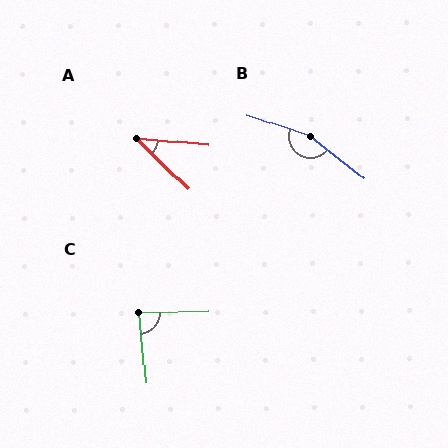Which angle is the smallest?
A, at approximately 39 degrees.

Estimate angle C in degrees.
Approximately 85 degrees.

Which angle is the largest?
B, at approximately 160 degrees.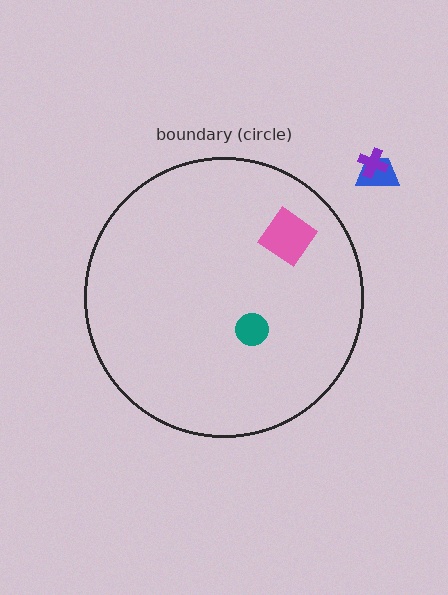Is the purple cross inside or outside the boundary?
Outside.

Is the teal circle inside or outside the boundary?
Inside.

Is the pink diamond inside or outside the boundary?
Inside.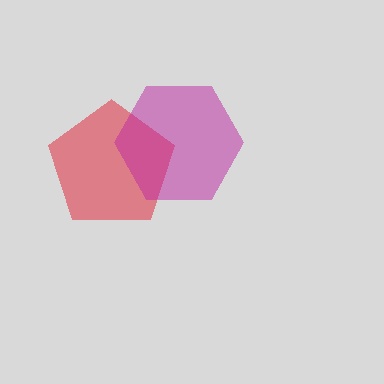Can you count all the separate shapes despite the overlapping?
Yes, there are 2 separate shapes.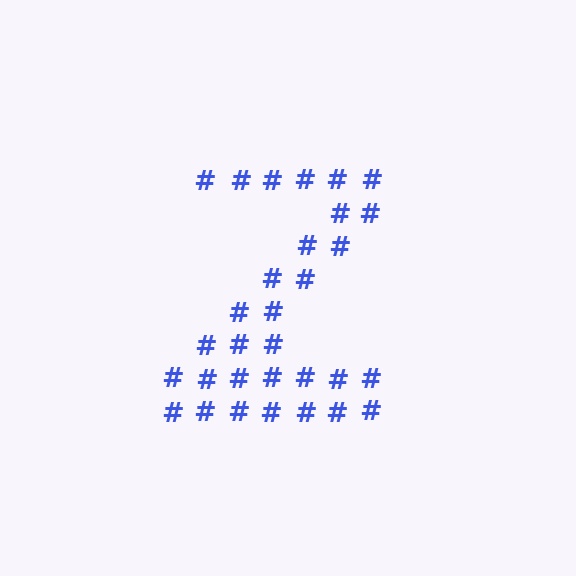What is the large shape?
The large shape is the letter Z.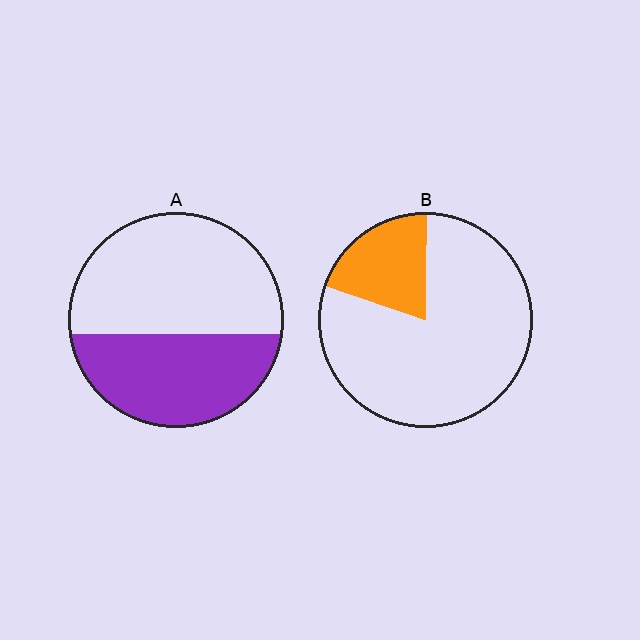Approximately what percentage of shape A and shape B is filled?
A is approximately 40% and B is approximately 20%.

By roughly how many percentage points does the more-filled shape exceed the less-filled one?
By roughly 20 percentage points (A over B).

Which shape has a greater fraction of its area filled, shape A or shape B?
Shape A.